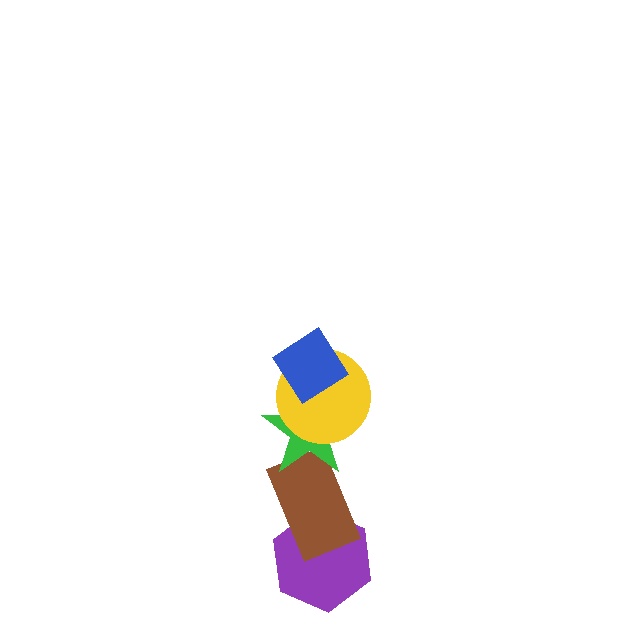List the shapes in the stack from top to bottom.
From top to bottom: the blue diamond, the yellow circle, the green star, the brown rectangle, the purple hexagon.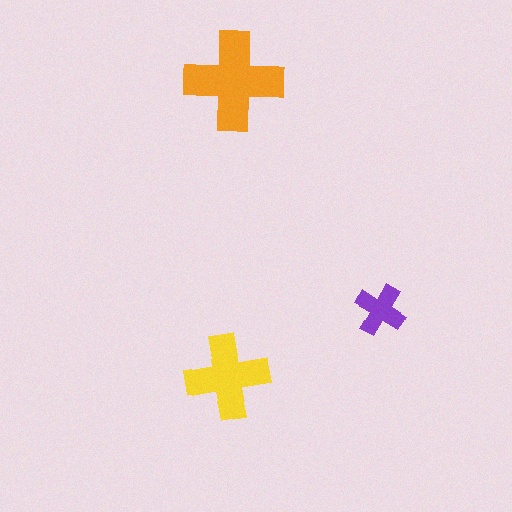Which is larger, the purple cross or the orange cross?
The orange one.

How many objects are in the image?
There are 3 objects in the image.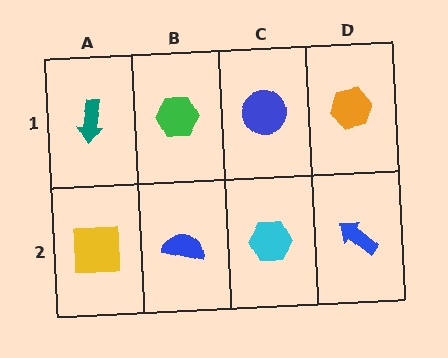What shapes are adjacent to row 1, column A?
A yellow square (row 2, column A), a green hexagon (row 1, column B).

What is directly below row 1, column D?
A blue arrow.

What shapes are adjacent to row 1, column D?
A blue arrow (row 2, column D), a blue circle (row 1, column C).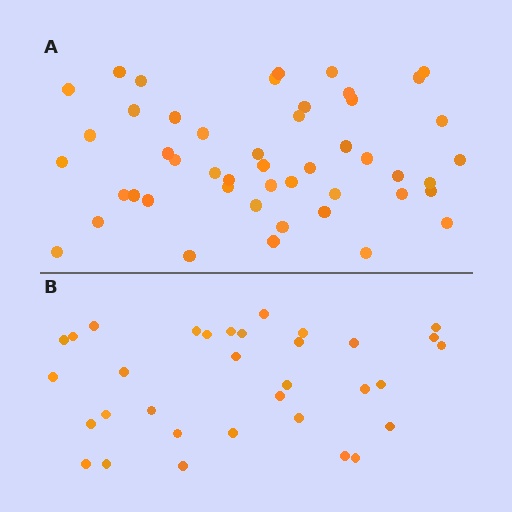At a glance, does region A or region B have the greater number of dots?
Region A (the top region) has more dots.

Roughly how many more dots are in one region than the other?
Region A has approximately 15 more dots than region B.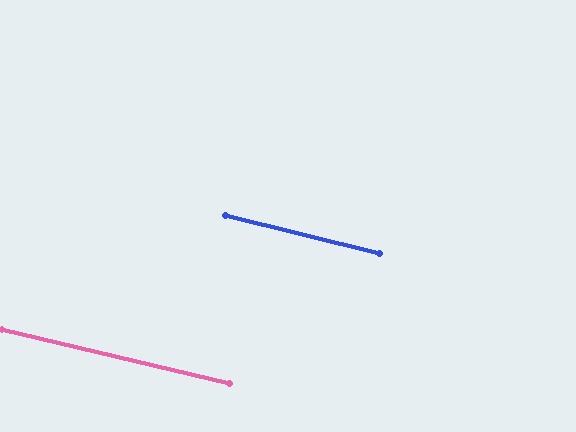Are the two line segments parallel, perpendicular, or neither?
Parallel — their directions differ by only 0.4°.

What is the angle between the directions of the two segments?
Approximately 0 degrees.